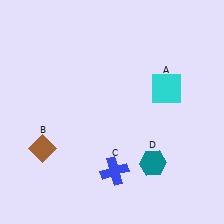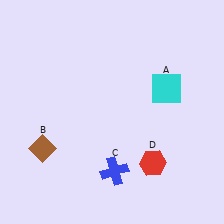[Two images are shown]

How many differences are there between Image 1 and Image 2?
There is 1 difference between the two images.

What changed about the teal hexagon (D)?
In Image 1, D is teal. In Image 2, it changed to red.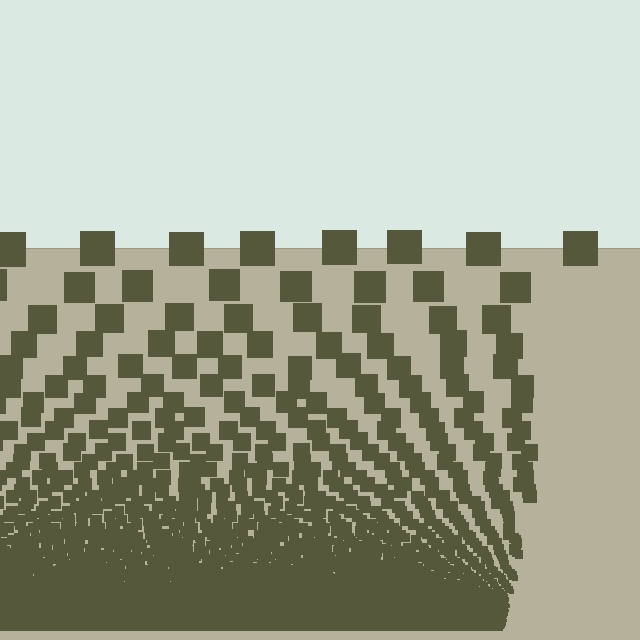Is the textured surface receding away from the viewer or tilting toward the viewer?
The surface appears to tilt toward the viewer. Texture elements get larger and sparser toward the top.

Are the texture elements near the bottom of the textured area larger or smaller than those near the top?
Smaller. The gradient is inverted — elements near the bottom are smaller and denser.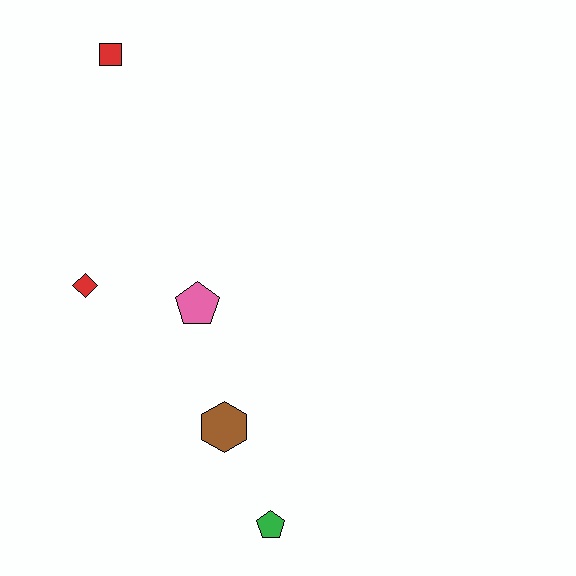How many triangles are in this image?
There are no triangles.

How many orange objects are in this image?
There are no orange objects.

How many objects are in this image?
There are 5 objects.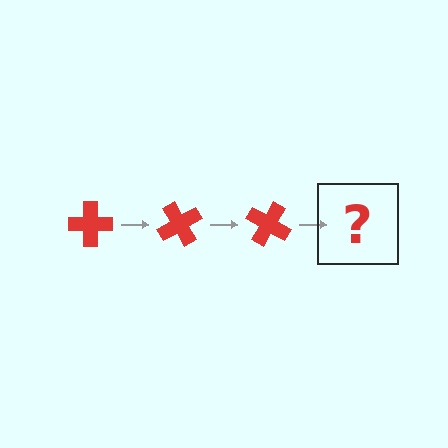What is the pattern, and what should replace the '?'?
The pattern is that the cross rotates 60 degrees each step. The '?' should be a red cross rotated 180 degrees.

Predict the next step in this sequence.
The next step is a red cross rotated 180 degrees.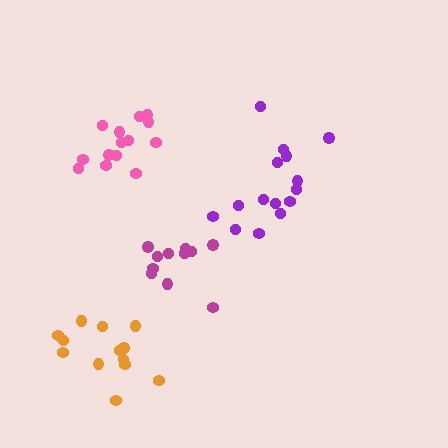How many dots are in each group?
Group 1: 11 dots, Group 2: 14 dots, Group 3: 15 dots, Group 4: 13 dots (53 total).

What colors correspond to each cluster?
The clusters are colored: magenta, pink, purple, orange.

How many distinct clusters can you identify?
There are 4 distinct clusters.